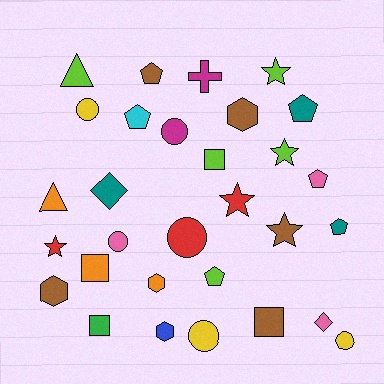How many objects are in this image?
There are 30 objects.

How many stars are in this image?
There are 5 stars.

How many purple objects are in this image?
There are no purple objects.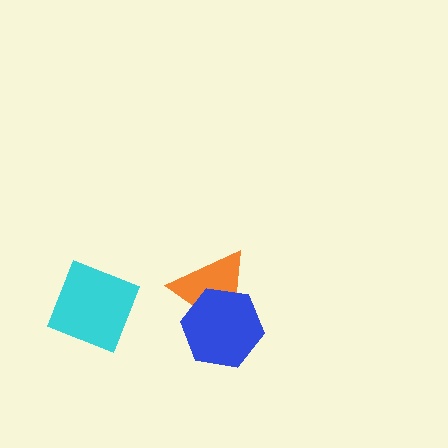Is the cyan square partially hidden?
No, no other shape covers it.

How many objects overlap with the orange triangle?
1 object overlaps with the orange triangle.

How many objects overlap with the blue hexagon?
1 object overlaps with the blue hexagon.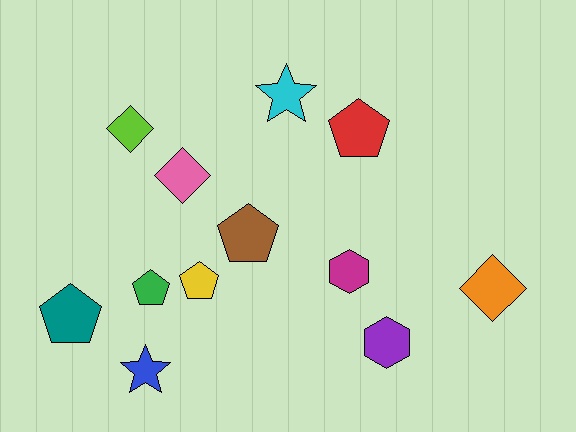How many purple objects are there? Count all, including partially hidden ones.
There is 1 purple object.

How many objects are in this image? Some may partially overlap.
There are 12 objects.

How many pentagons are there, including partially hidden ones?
There are 5 pentagons.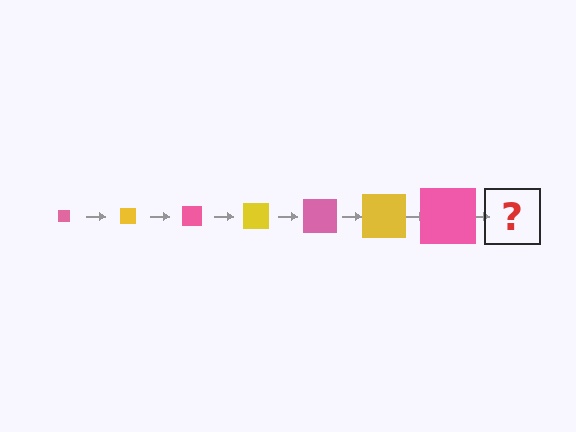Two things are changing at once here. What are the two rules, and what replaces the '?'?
The two rules are that the square grows larger each step and the color cycles through pink and yellow. The '?' should be a yellow square, larger than the previous one.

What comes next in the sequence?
The next element should be a yellow square, larger than the previous one.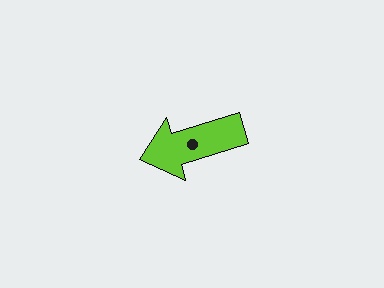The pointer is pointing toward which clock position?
Roughly 8 o'clock.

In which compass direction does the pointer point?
West.